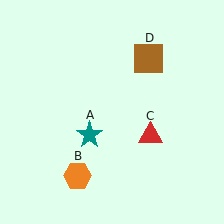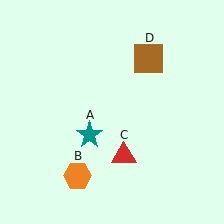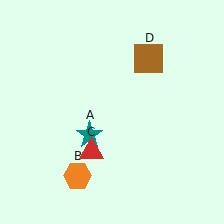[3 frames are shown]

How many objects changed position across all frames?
1 object changed position: red triangle (object C).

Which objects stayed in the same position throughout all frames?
Teal star (object A) and orange hexagon (object B) and brown square (object D) remained stationary.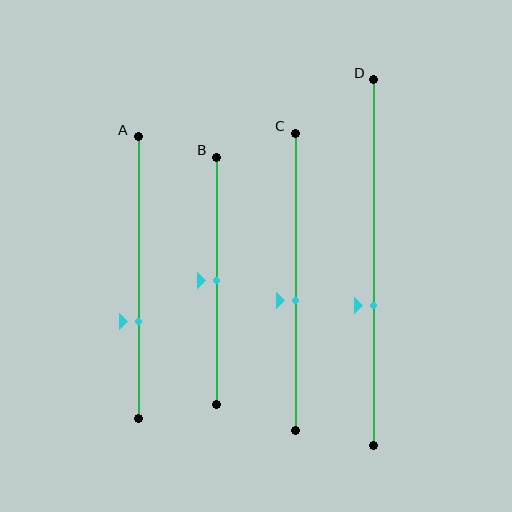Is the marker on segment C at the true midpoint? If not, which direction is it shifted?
No, the marker on segment C is shifted downward by about 6% of the segment length.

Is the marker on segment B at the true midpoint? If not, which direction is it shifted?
Yes, the marker on segment B is at the true midpoint.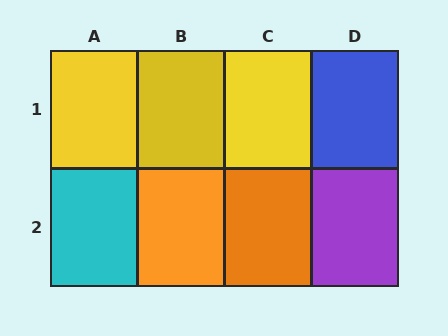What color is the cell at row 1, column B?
Yellow.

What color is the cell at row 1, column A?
Yellow.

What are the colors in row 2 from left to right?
Cyan, orange, orange, purple.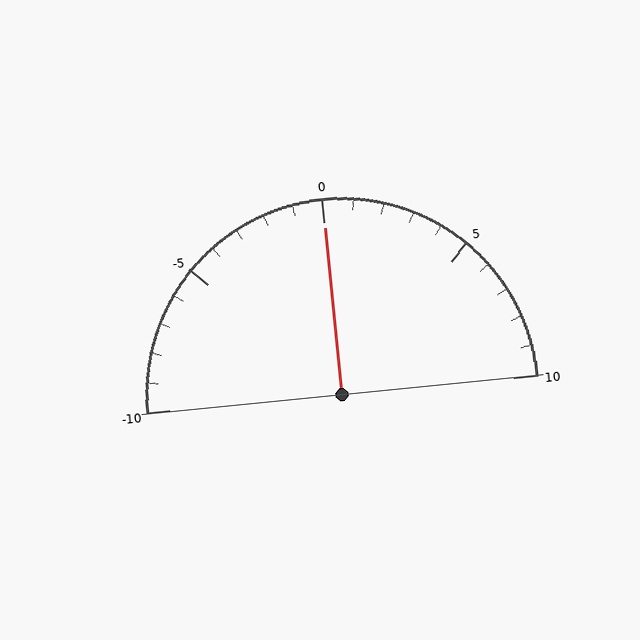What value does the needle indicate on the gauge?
The needle indicates approximately 0.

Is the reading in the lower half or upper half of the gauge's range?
The reading is in the upper half of the range (-10 to 10).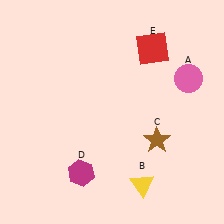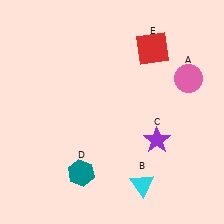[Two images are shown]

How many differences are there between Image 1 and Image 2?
There are 3 differences between the two images.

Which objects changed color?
B changed from yellow to cyan. C changed from brown to purple. D changed from magenta to teal.